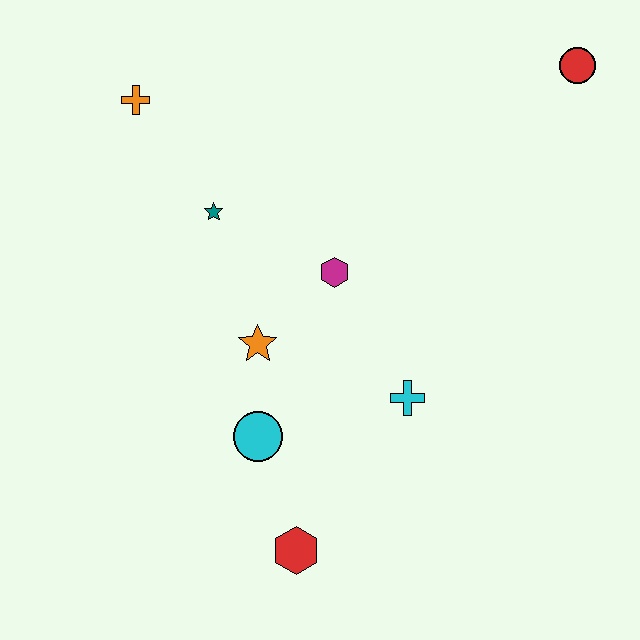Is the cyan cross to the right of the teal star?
Yes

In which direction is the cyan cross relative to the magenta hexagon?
The cyan cross is below the magenta hexagon.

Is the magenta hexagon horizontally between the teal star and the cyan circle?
No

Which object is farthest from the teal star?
The red circle is farthest from the teal star.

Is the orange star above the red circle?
No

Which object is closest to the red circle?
The magenta hexagon is closest to the red circle.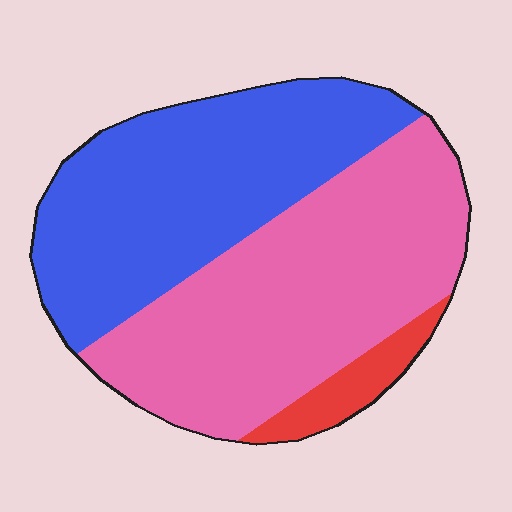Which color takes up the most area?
Pink, at roughly 50%.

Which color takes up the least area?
Red, at roughly 5%.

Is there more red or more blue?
Blue.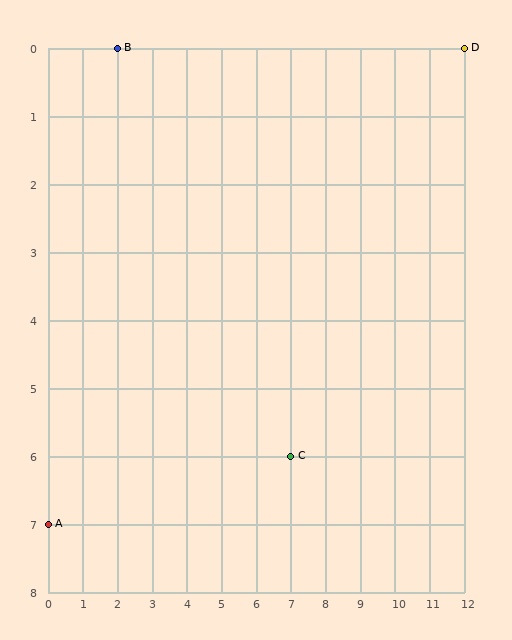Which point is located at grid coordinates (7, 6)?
Point C is at (7, 6).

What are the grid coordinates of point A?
Point A is at grid coordinates (0, 7).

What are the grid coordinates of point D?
Point D is at grid coordinates (12, 0).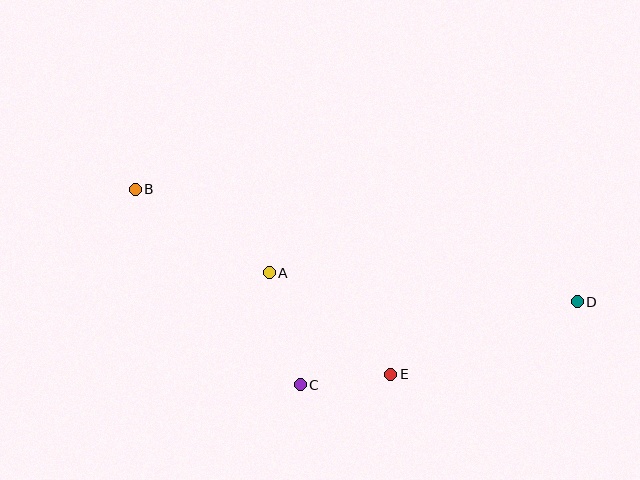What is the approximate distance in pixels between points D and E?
The distance between D and E is approximately 200 pixels.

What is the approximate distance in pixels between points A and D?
The distance between A and D is approximately 309 pixels.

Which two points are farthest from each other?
Points B and D are farthest from each other.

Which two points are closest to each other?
Points C and E are closest to each other.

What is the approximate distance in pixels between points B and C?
The distance between B and C is approximately 255 pixels.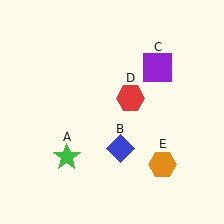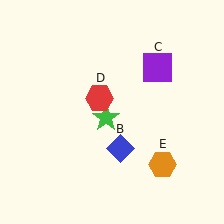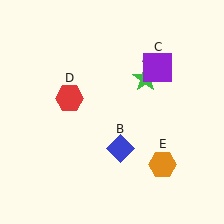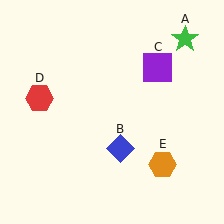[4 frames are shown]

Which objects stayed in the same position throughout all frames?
Blue diamond (object B) and purple square (object C) and orange hexagon (object E) remained stationary.